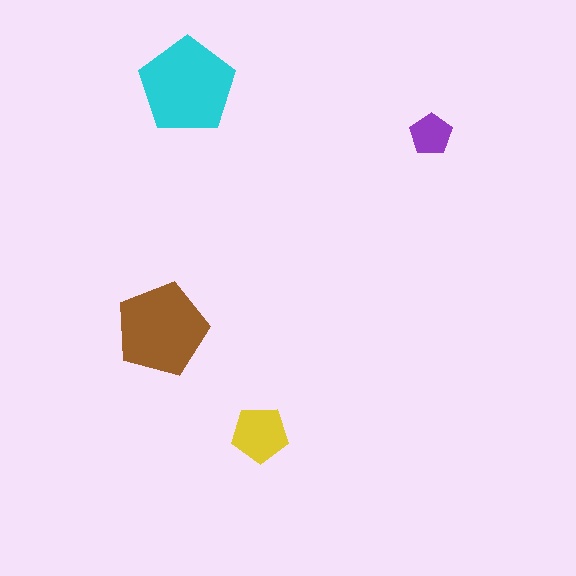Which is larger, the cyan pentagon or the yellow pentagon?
The cyan one.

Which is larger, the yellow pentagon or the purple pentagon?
The yellow one.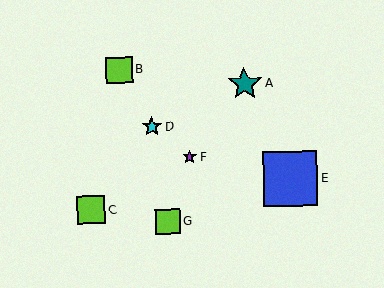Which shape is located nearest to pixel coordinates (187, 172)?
The purple star (labeled F) at (190, 157) is nearest to that location.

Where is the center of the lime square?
The center of the lime square is at (119, 70).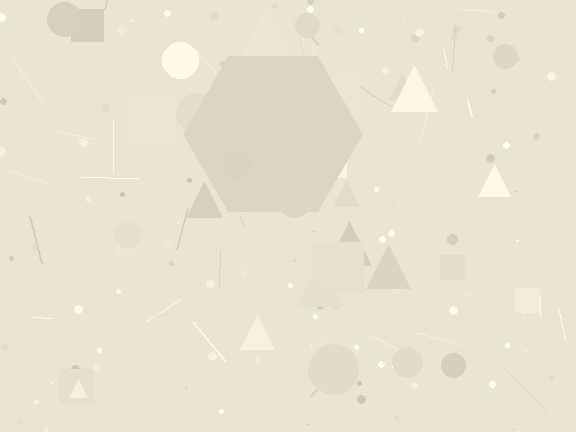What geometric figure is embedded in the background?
A hexagon is embedded in the background.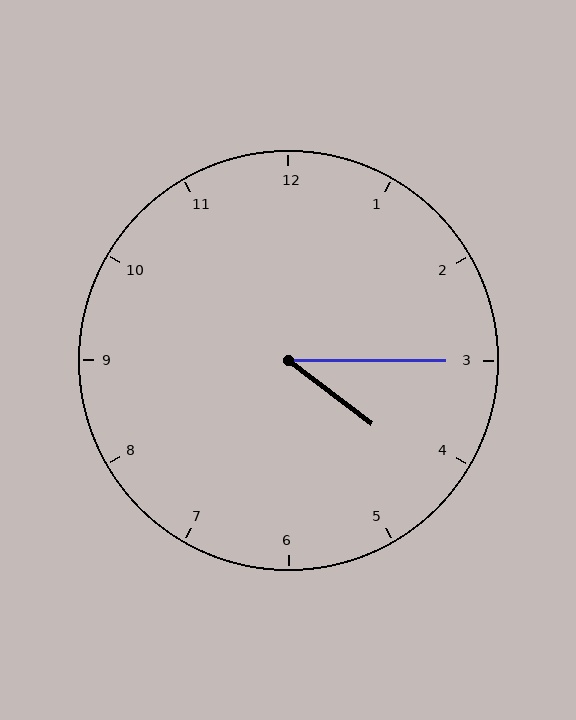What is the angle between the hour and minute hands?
Approximately 38 degrees.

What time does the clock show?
4:15.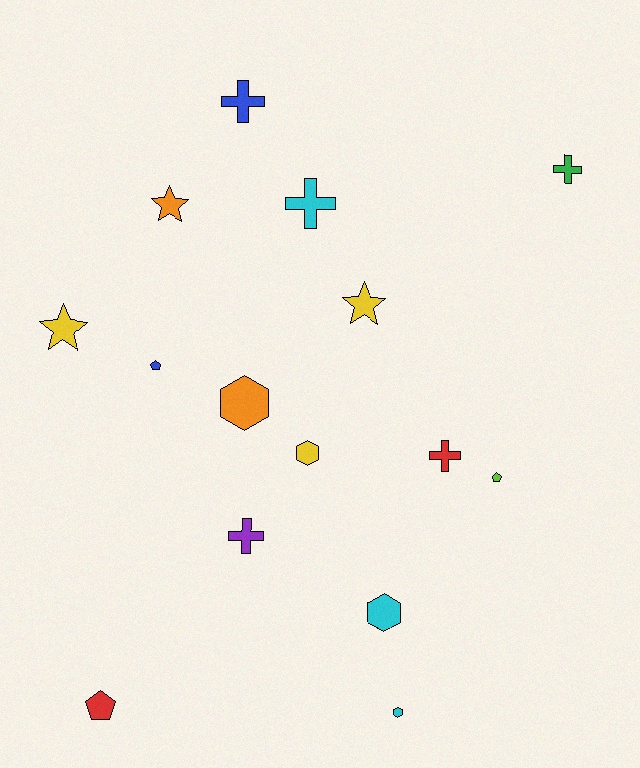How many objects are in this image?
There are 15 objects.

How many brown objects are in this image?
There are no brown objects.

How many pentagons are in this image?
There are 3 pentagons.